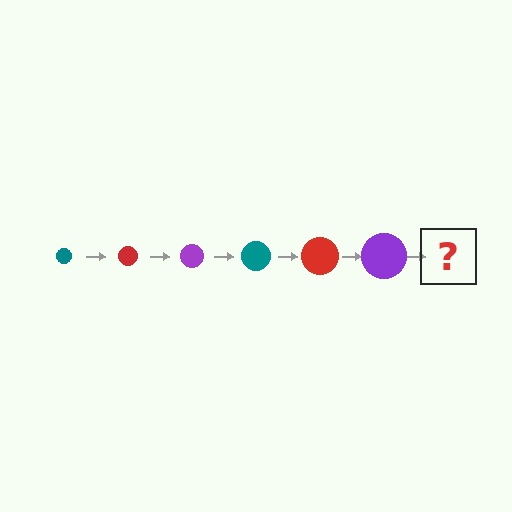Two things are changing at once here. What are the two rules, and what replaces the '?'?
The two rules are that the circle grows larger each step and the color cycles through teal, red, and purple. The '?' should be a teal circle, larger than the previous one.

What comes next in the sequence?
The next element should be a teal circle, larger than the previous one.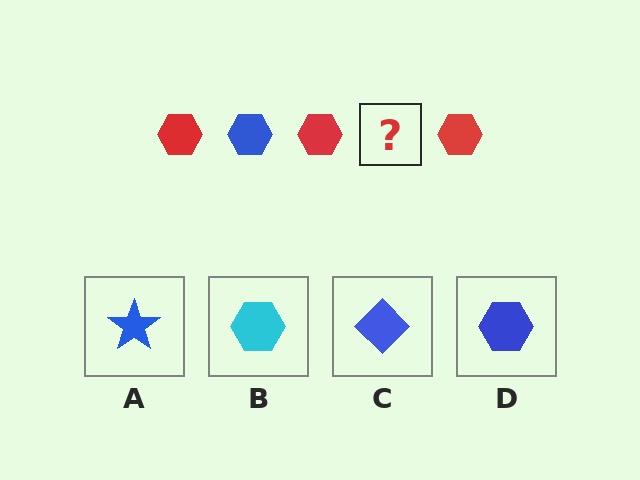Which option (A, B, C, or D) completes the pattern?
D.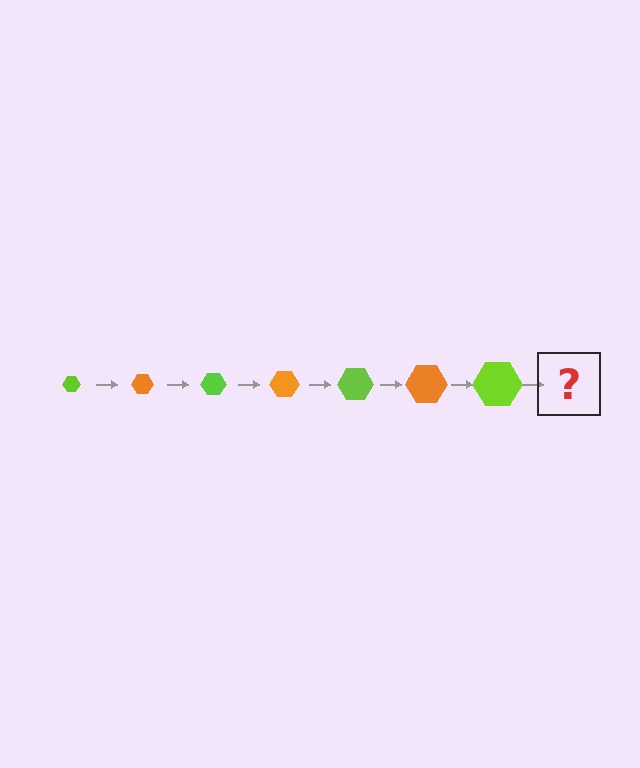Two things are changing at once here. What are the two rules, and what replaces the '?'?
The two rules are that the hexagon grows larger each step and the color cycles through lime and orange. The '?' should be an orange hexagon, larger than the previous one.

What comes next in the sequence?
The next element should be an orange hexagon, larger than the previous one.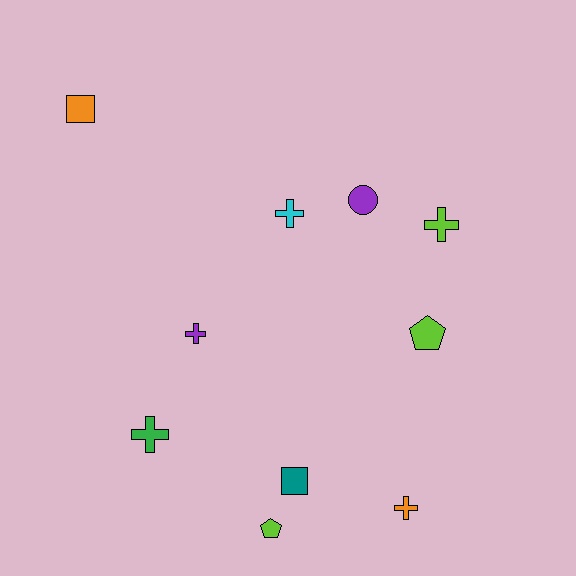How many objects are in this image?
There are 10 objects.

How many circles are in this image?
There is 1 circle.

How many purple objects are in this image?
There are 2 purple objects.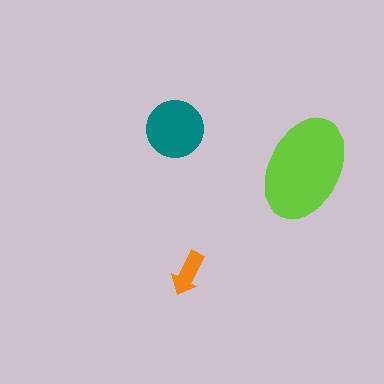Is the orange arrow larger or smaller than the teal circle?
Smaller.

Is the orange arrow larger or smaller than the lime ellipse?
Smaller.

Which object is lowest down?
The orange arrow is bottommost.